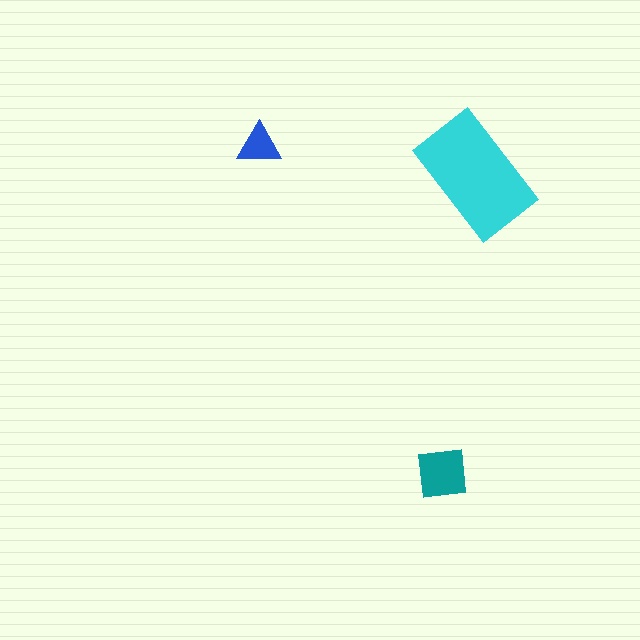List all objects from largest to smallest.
The cyan rectangle, the teal square, the blue triangle.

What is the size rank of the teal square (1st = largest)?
2nd.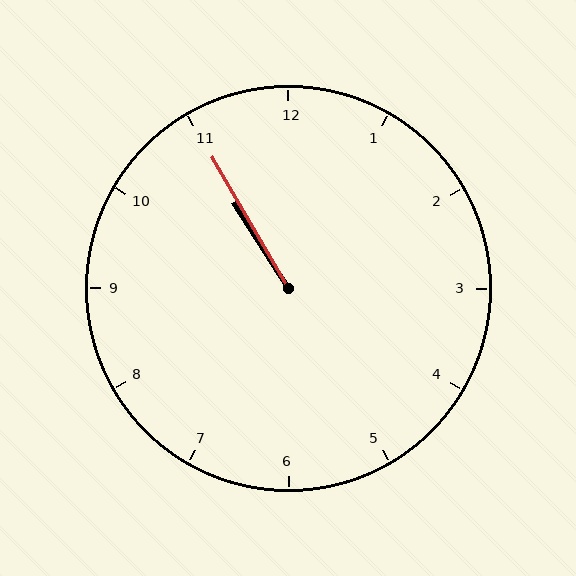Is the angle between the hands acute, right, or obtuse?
It is acute.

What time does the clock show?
10:55.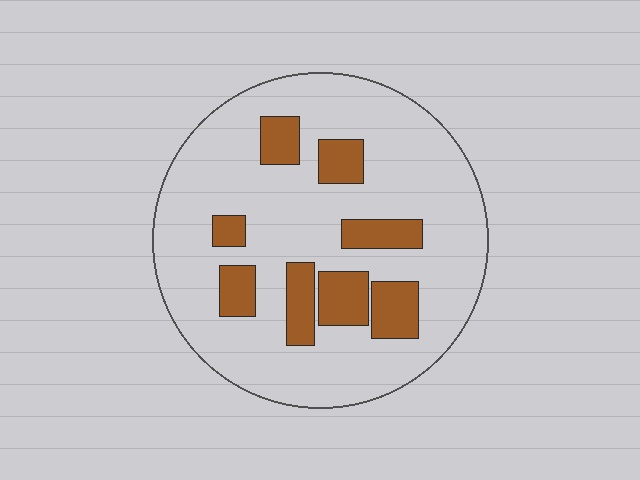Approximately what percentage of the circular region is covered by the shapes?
Approximately 20%.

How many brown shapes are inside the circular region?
8.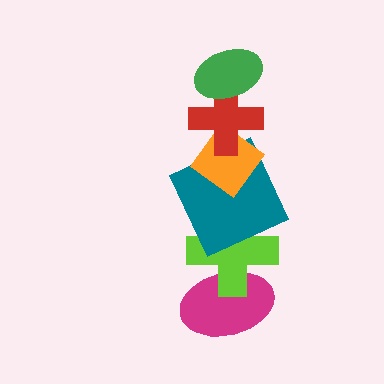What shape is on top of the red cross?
The green ellipse is on top of the red cross.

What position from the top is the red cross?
The red cross is 2nd from the top.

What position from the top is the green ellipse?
The green ellipse is 1st from the top.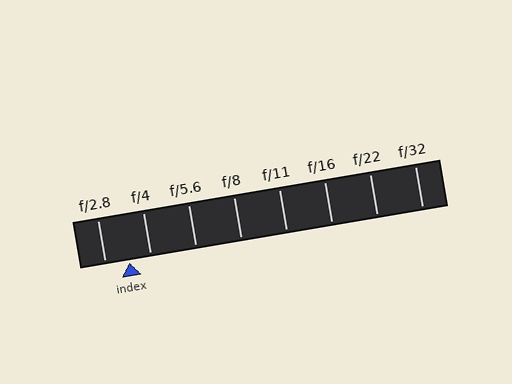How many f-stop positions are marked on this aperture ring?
There are 8 f-stop positions marked.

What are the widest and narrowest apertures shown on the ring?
The widest aperture shown is f/2.8 and the narrowest is f/32.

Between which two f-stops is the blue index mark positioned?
The index mark is between f/2.8 and f/4.